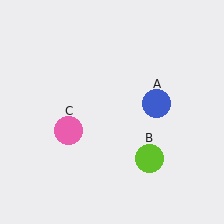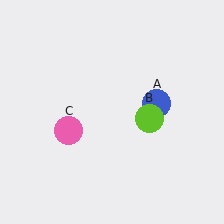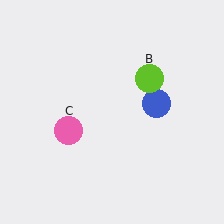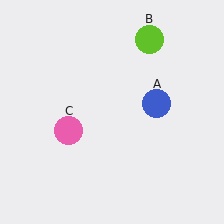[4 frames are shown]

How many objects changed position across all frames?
1 object changed position: lime circle (object B).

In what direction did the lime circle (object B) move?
The lime circle (object B) moved up.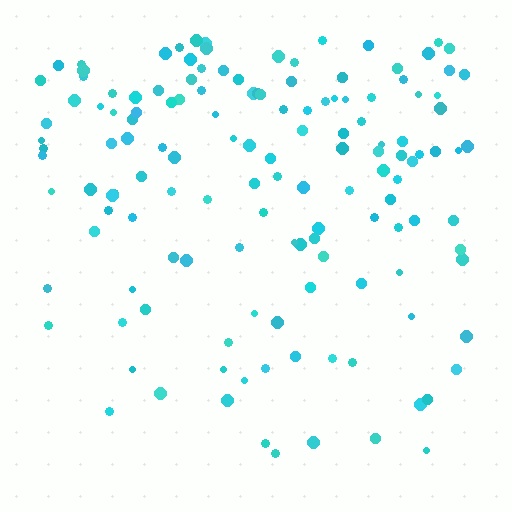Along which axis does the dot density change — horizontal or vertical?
Vertical.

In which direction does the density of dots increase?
From bottom to top, with the top side densest.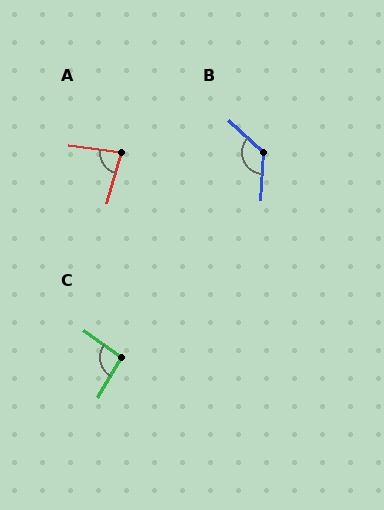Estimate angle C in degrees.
Approximately 96 degrees.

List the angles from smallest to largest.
A (82°), C (96°), B (130°).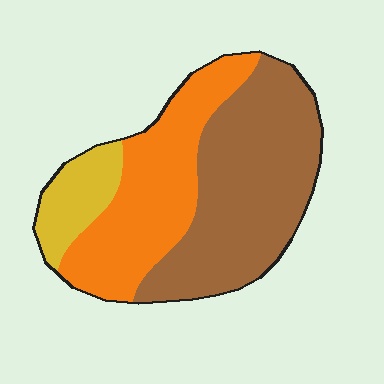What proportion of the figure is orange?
Orange covers about 35% of the figure.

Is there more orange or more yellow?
Orange.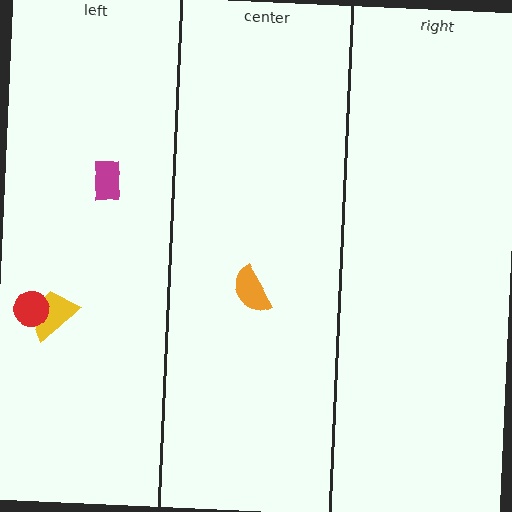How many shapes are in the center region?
1.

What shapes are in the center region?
The orange semicircle.